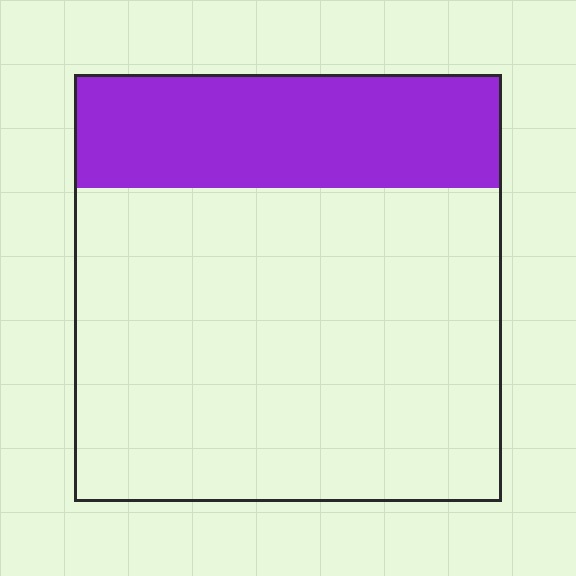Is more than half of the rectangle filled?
No.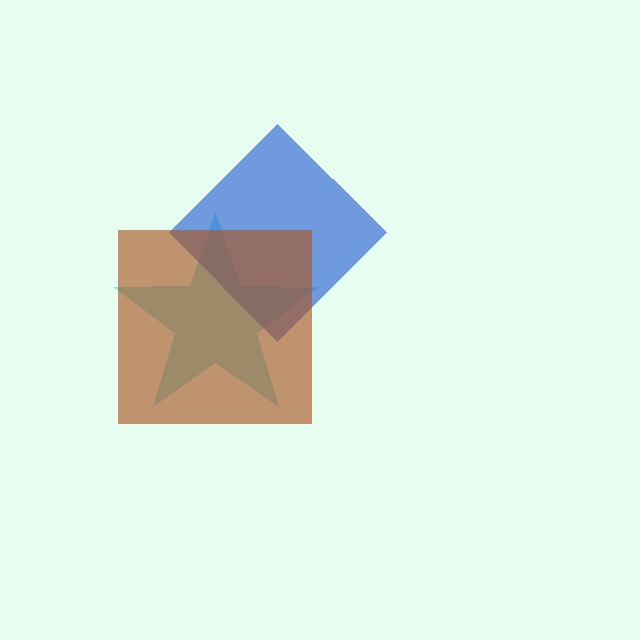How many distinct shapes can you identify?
There are 3 distinct shapes: a cyan star, a blue diamond, a brown square.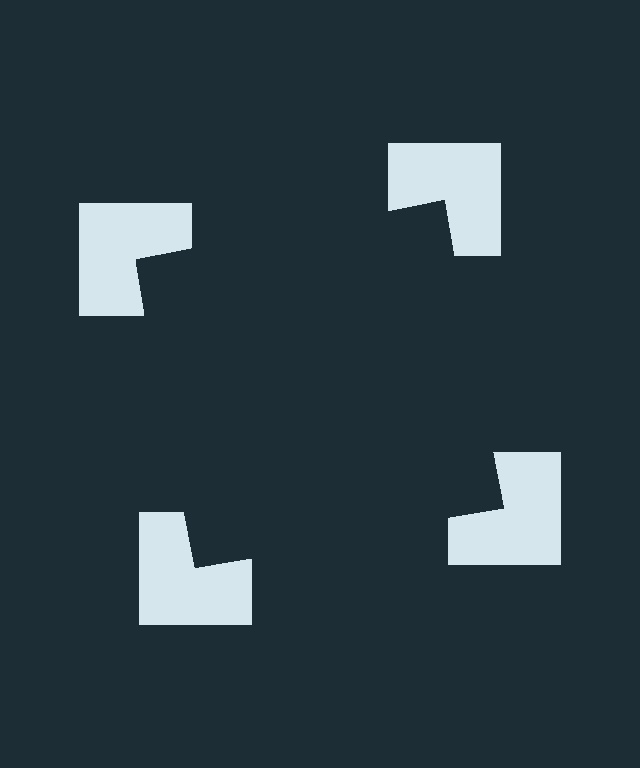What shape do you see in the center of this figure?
An illusory square — its edges are inferred from the aligned wedge cuts in the notched squares, not physically drawn.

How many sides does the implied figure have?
4 sides.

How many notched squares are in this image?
There are 4 — one at each vertex of the illusory square.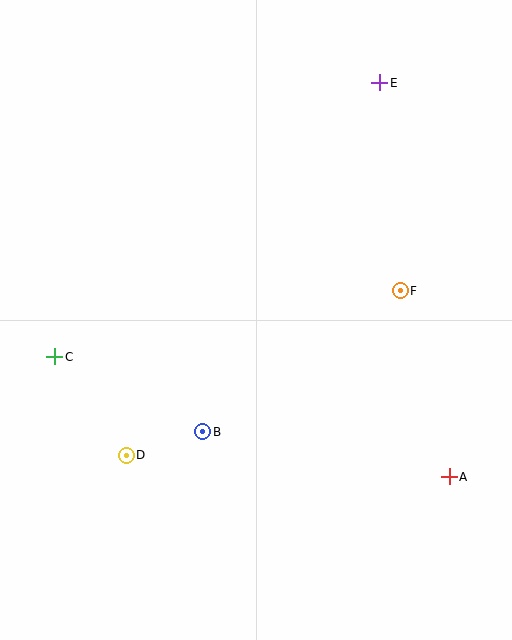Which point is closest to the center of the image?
Point B at (203, 432) is closest to the center.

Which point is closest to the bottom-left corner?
Point D is closest to the bottom-left corner.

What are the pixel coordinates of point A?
Point A is at (449, 477).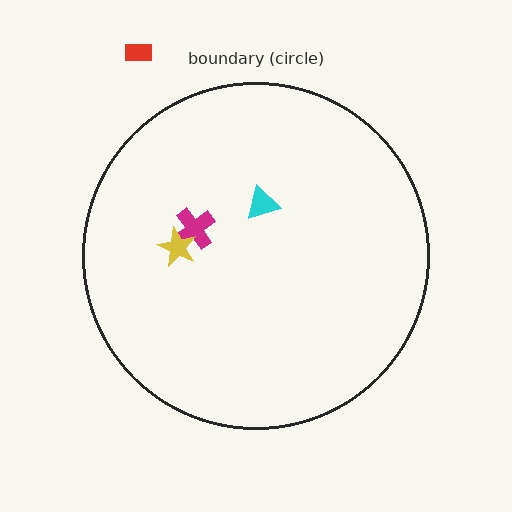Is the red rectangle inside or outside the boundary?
Outside.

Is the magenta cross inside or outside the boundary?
Inside.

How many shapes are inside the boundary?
3 inside, 1 outside.